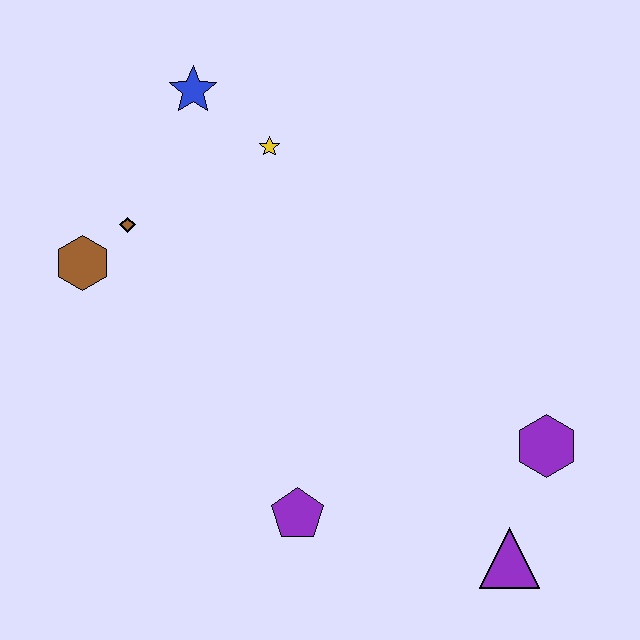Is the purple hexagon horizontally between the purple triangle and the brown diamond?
No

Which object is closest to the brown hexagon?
The brown diamond is closest to the brown hexagon.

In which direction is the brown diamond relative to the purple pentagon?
The brown diamond is above the purple pentagon.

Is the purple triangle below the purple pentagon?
Yes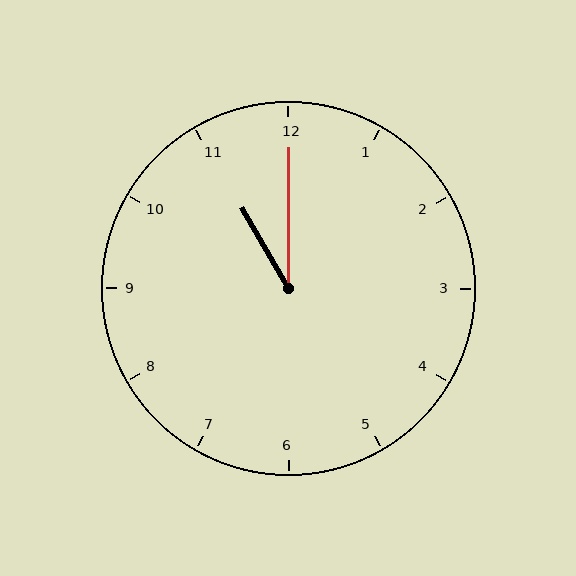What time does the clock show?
11:00.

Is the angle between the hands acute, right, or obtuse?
It is acute.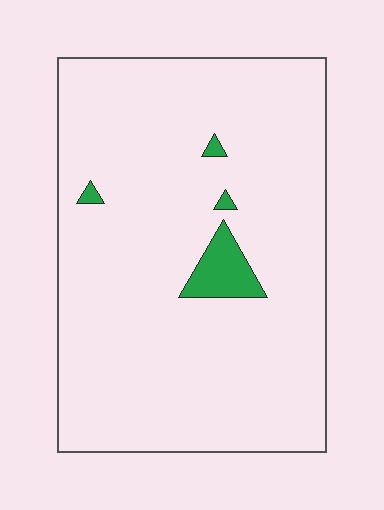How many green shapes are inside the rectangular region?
4.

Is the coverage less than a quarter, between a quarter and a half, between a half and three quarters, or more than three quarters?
Less than a quarter.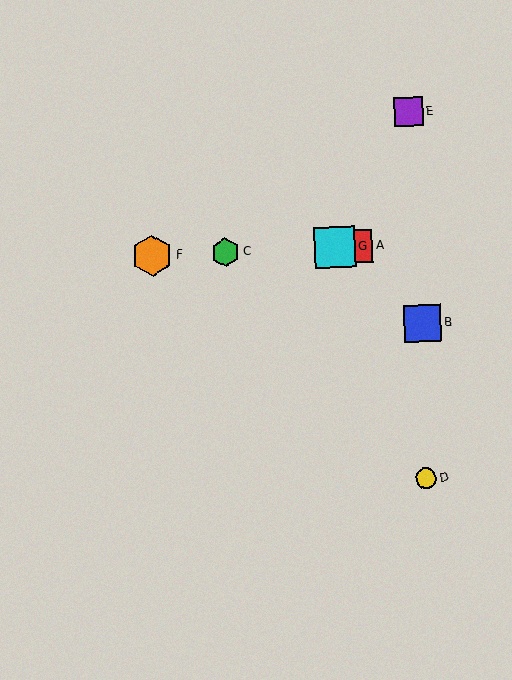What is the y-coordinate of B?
Object B is at y≈323.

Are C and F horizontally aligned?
Yes, both are at y≈252.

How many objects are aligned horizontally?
4 objects (A, C, F, G) are aligned horizontally.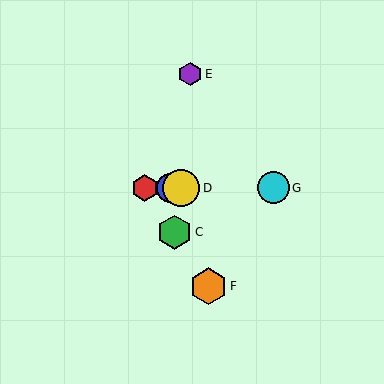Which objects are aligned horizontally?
Objects A, B, D, G are aligned horizontally.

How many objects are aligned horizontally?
4 objects (A, B, D, G) are aligned horizontally.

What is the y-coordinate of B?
Object B is at y≈188.